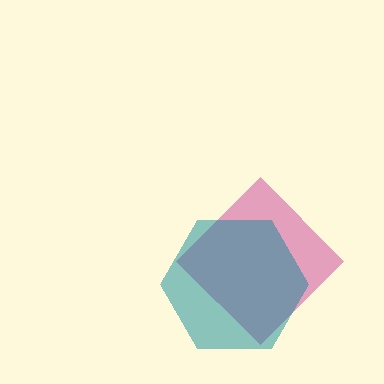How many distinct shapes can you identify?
There are 2 distinct shapes: a magenta diamond, a teal hexagon.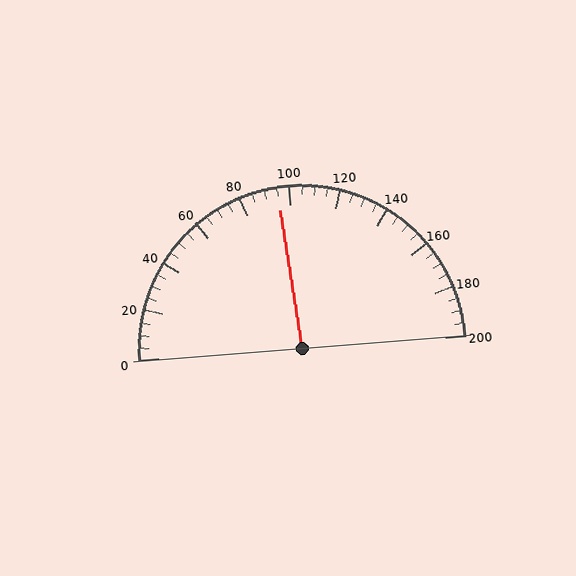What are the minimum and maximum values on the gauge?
The gauge ranges from 0 to 200.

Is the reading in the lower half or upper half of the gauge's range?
The reading is in the lower half of the range (0 to 200).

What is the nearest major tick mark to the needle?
The nearest major tick mark is 100.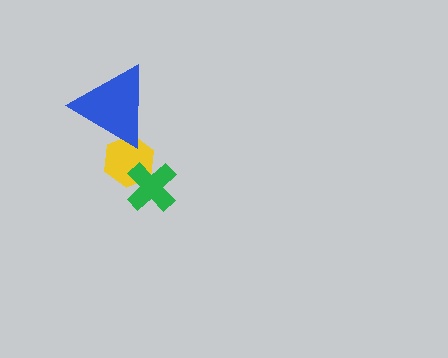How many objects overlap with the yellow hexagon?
2 objects overlap with the yellow hexagon.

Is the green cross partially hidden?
No, no other shape covers it.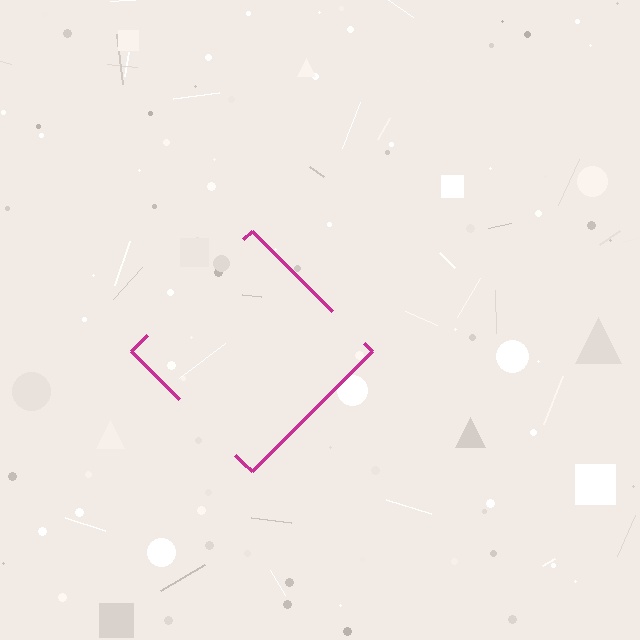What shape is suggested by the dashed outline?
The dashed outline suggests a diamond.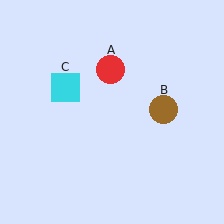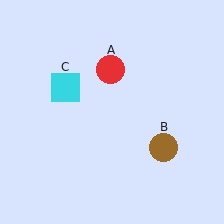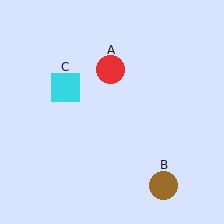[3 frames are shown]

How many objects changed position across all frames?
1 object changed position: brown circle (object B).